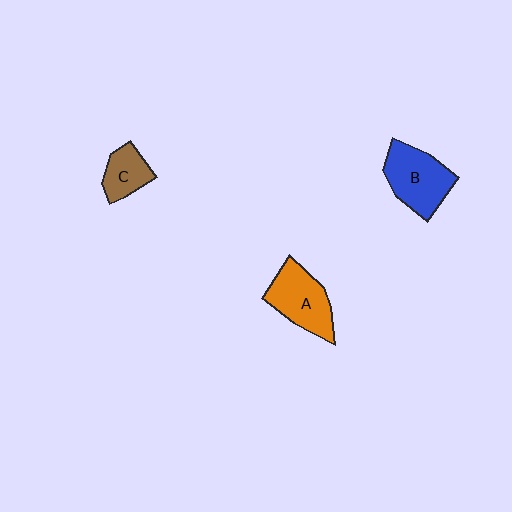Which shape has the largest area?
Shape B (blue).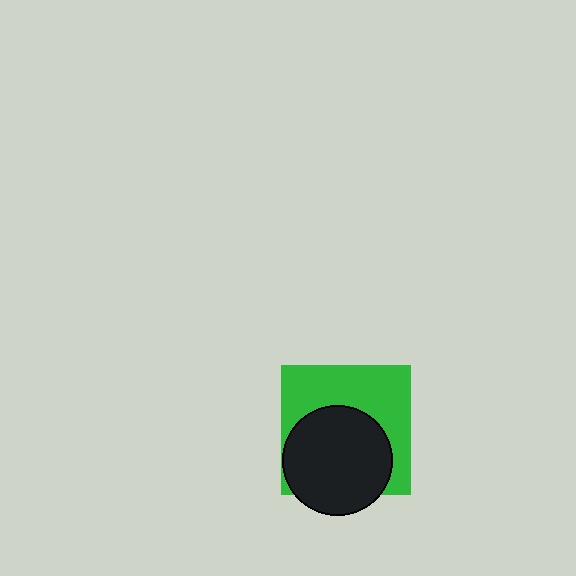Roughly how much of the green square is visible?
About half of it is visible (roughly 50%).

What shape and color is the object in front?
The object in front is a black circle.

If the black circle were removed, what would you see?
You would see the complete green square.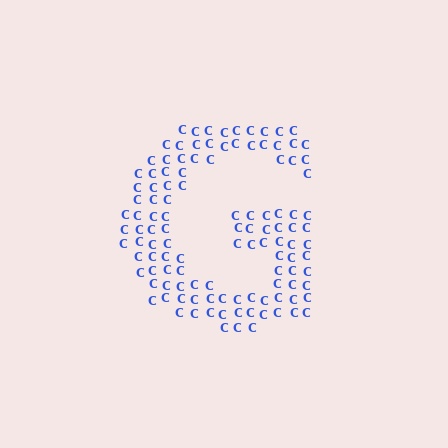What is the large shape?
The large shape is the letter G.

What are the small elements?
The small elements are letter C's.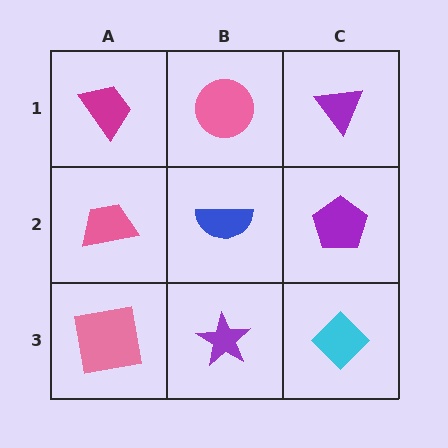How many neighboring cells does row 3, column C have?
2.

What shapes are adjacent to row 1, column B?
A blue semicircle (row 2, column B), a magenta trapezoid (row 1, column A), a purple triangle (row 1, column C).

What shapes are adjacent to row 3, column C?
A purple pentagon (row 2, column C), a purple star (row 3, column B).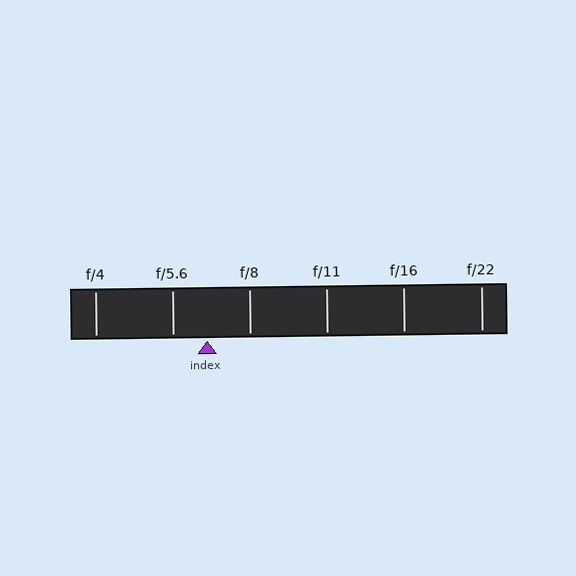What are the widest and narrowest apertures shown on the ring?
The widest aperture shown is f/4 and the narrowest is f/22.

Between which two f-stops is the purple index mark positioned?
The index mark is between f/5.6 and f/8.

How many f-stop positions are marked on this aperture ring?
There are 6 f-stop positions marked.